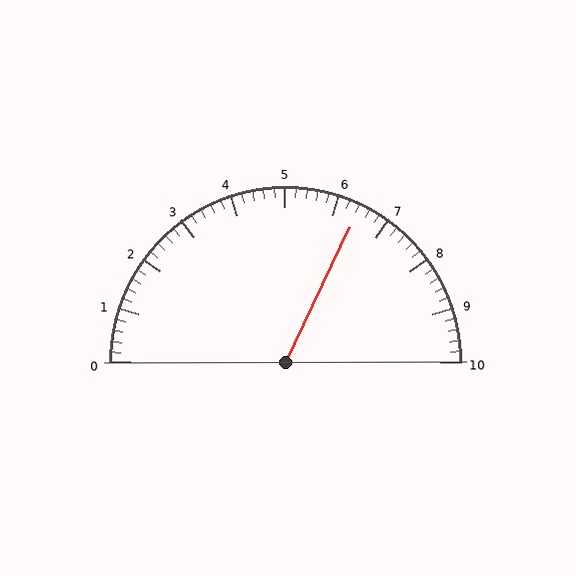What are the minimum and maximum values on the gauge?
The gauge ranges from 0 to 10.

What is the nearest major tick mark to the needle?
The nearest major tick mark is 6.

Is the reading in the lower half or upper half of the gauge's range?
The reading is in the upper half of the range (0 to 10).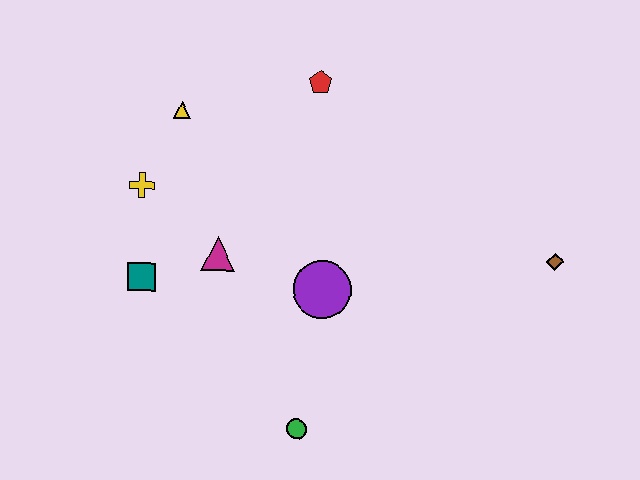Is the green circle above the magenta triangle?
No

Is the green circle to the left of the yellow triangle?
No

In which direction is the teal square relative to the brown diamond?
The teal square is to the left of the brown diamond.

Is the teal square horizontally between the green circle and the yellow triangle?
No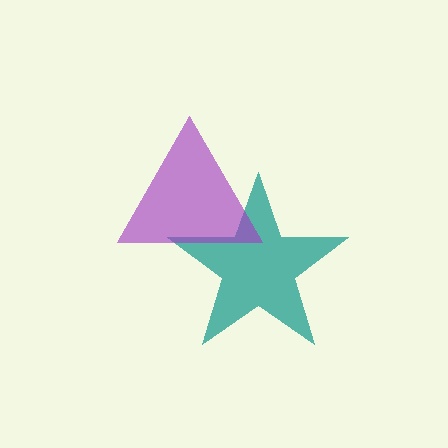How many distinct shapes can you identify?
There are 2 distinct shapes: a teal star, a purple triangle.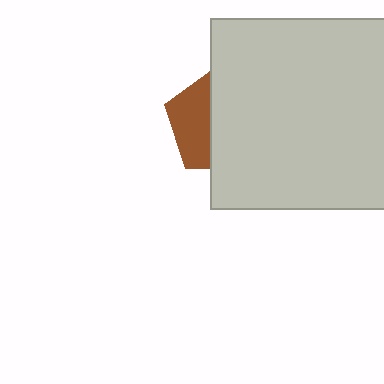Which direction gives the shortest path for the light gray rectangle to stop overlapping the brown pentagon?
Moving right gives the shortest separation.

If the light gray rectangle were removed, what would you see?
You would see the complete brown pentagon.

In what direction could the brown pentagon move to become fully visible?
The brown pentagon could move left. That would shift it out from behind the light gray rectangle entirely.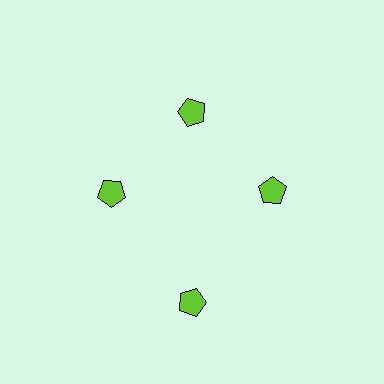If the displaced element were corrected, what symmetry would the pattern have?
It would have 4-fold rotational symmetry — the pattern would map onto itself every 90 degrees.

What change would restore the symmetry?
The symmetry would be restored by moving it inward, back onto the ring so that all 4 pentagons sit at equal angles and equal distance from the center.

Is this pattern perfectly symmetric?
No. The 4 lime pentagons are arranged in a ring, but one element near the 6 o'clock position is pushed outward from the center, breaking the 4-fold rotational symmetry.